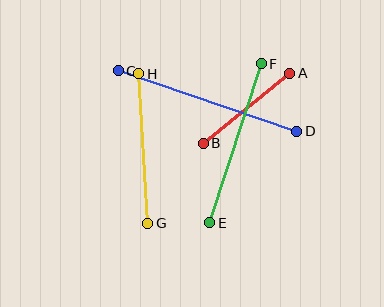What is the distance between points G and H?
The distance is approximately 149 pixels.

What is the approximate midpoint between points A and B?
The midpoint is at approximately (247, 108) pixels.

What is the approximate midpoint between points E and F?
The midpoint is at approximately (235, 143) pixels.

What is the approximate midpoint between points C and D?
The midpoint is at approximately (207, 101) pixels.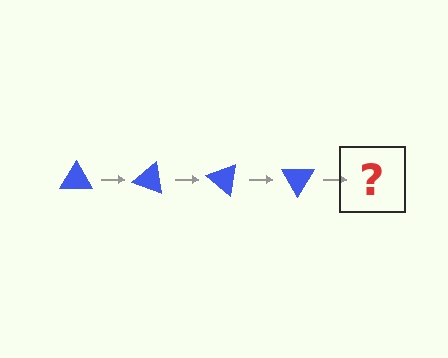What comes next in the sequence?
The next element should be a blue triangle rotated 80 degrees.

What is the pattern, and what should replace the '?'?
The pattern is that the triangle rotates 20 degrees each step. The '?' should be a blue triangle rotated 80 degrees.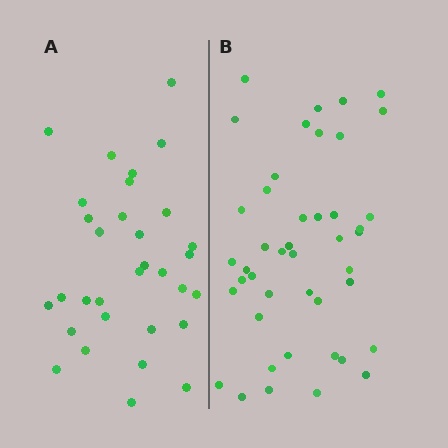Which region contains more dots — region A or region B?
Region B (the right region) has more dots.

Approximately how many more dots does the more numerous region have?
Region B has roughly 12 or so more dots than region A.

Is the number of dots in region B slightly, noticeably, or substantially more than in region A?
Region B has noticeably more, but not dramatically so. The ratio is roughly 1.4 to 1.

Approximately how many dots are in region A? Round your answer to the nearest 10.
About 30 dots. (The exact count is 32, which rounds to 30.)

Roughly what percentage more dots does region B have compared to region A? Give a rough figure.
About 40% more.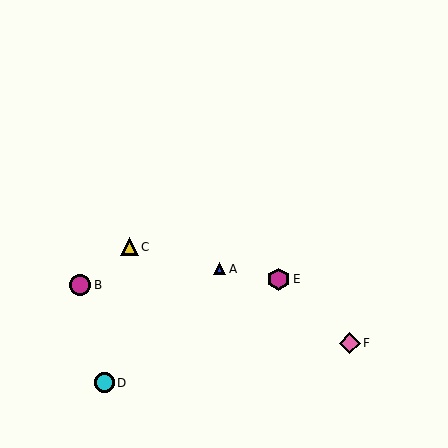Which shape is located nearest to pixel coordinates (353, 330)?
The pink diamond (labeled F) at (350, 343) is nearest to that location.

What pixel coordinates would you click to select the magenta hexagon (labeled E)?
Click at (279, 279) to select the magenta hexagon E.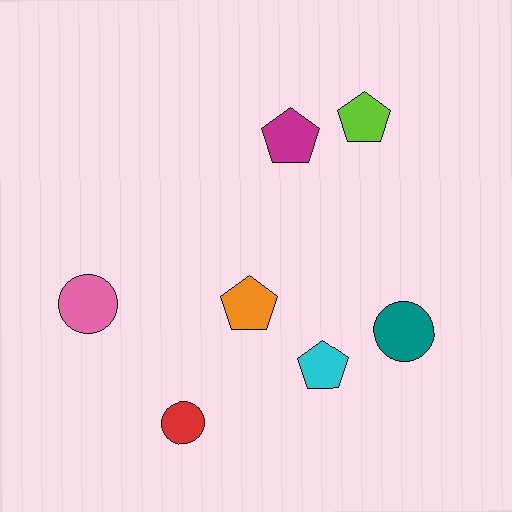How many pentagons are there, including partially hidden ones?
There are 4 pentagons.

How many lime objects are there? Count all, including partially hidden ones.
There is 1 lime object.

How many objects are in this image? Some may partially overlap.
There are 7 objects.